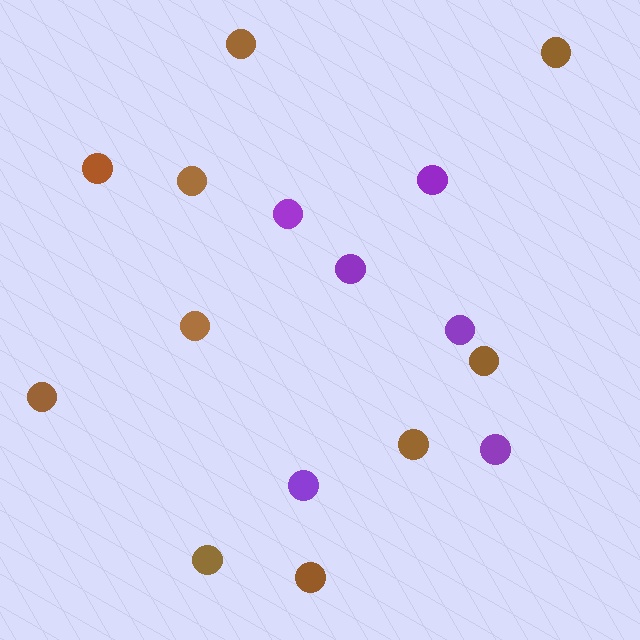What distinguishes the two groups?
There are 2 groups: one group of purple circles (6) and one group of brown circles (10).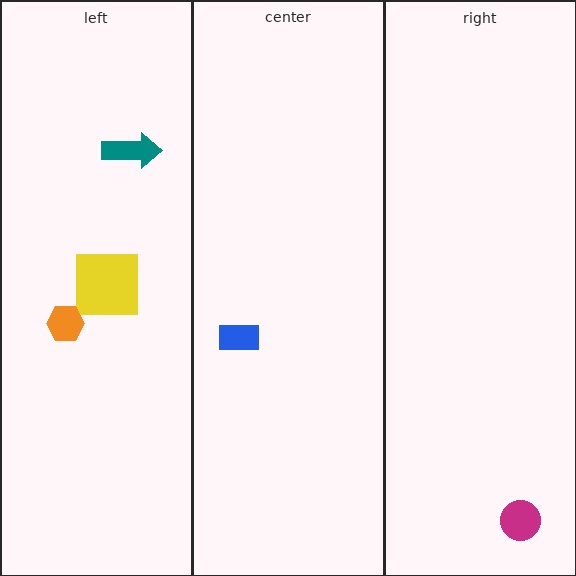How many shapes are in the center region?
1.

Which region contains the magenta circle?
The right region.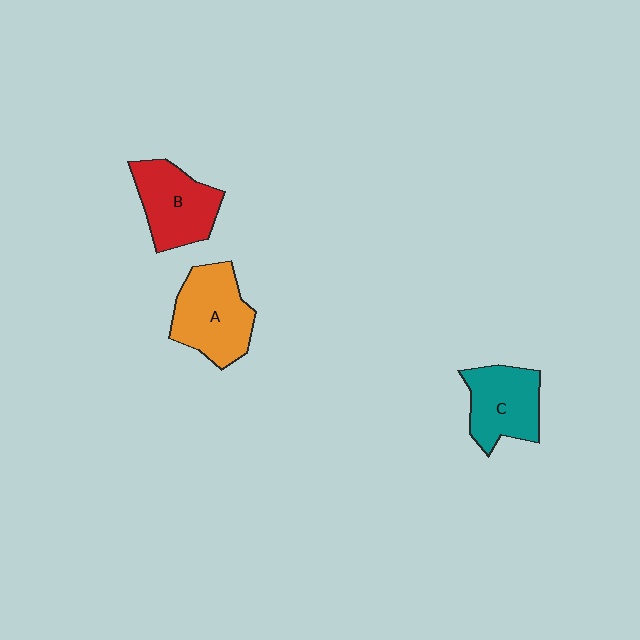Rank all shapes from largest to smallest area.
From largest to smallest: A (orange), B (red), C (teal).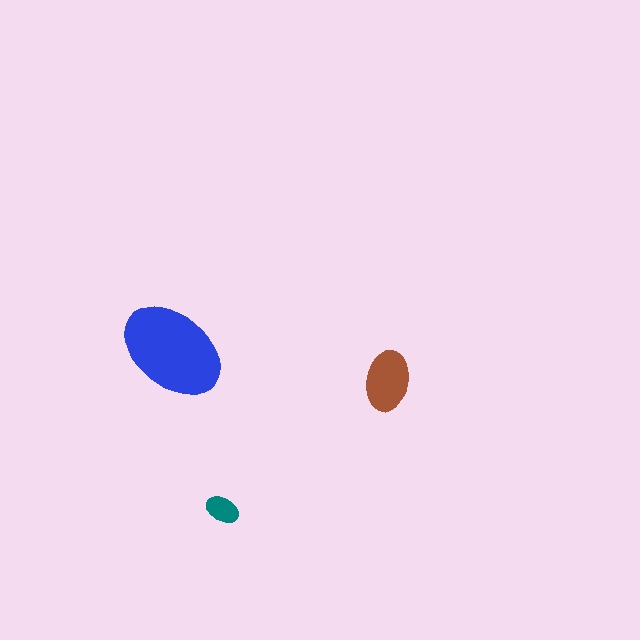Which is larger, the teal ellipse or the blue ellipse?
The blue one.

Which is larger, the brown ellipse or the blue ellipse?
The blue one.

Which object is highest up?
The blue ellipse is topmost.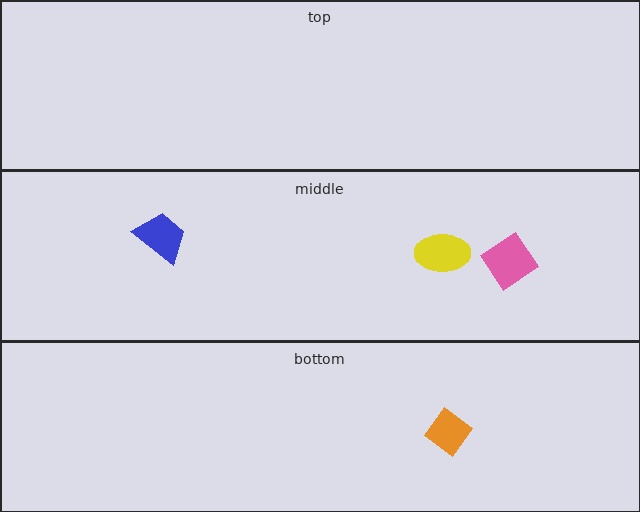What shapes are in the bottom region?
The orange diamond.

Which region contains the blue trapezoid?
The middle region.